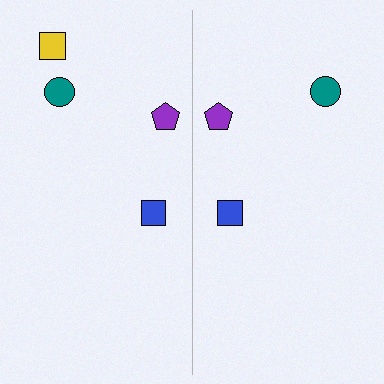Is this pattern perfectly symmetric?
No, the pattern is not perfectly symmetric. A yellow square is missing from the right side.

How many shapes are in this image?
There are 7 shapes in this image.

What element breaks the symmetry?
A yellow square is missing from the right side.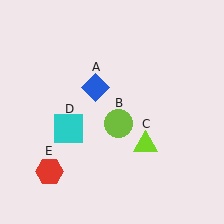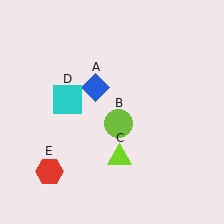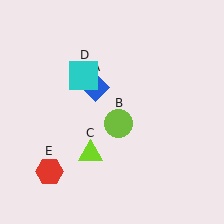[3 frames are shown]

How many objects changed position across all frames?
2 objects changed position: lime triangle (object C), cyan square (object D).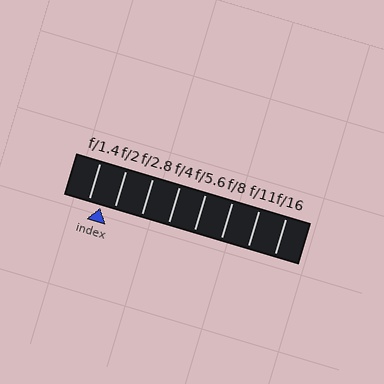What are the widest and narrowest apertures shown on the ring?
The widest aperture shown is f/1.4 and the narrowest is f/16.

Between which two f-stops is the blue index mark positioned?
The index mark is between f/1.4 and f/2.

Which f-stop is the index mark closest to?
The index mark is closest to f/1.4.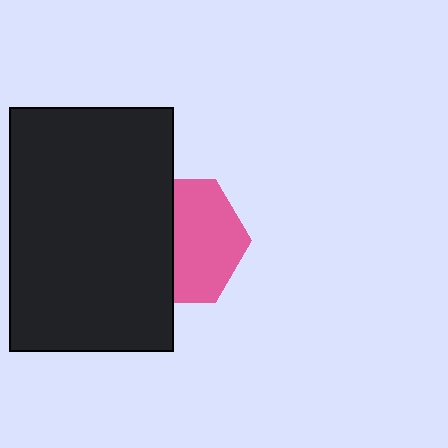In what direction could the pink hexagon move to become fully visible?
The pink hexagon could move right. That would shift it out from behind the black rectangle entirely.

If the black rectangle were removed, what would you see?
You would see the complete pink hexagon.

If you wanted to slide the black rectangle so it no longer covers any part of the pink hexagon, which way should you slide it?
Slide it left — that is the most direct way to separate the two shapes.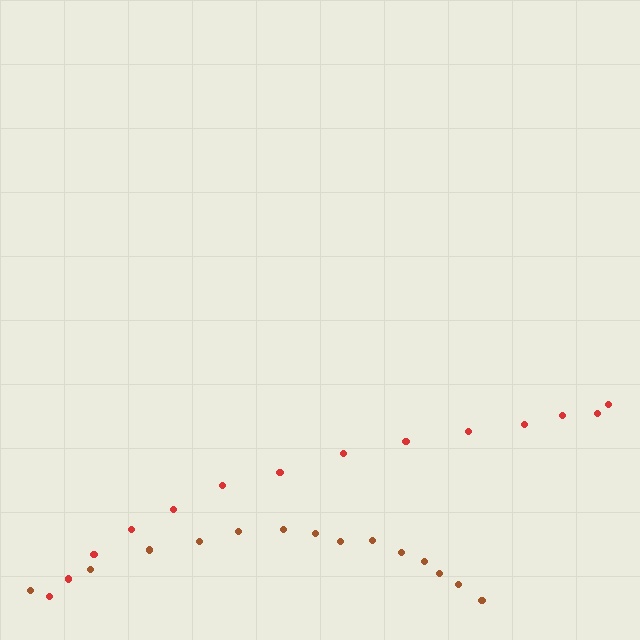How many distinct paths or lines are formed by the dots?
There are 2 distinct paths.